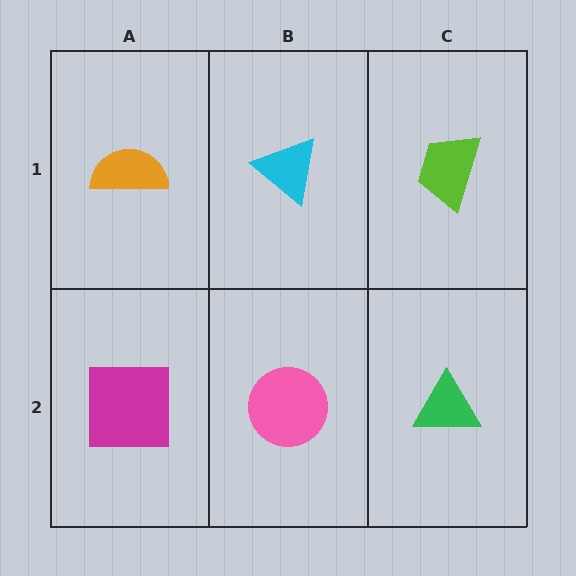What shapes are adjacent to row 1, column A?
A magenta square (row 2, column A), a cyan triangle (row 1, column B).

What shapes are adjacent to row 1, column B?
A pink circle (row 2, column B), an orange semicircle (row 1, column A), a lime trapezoid (row 1, column C).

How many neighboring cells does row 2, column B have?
3.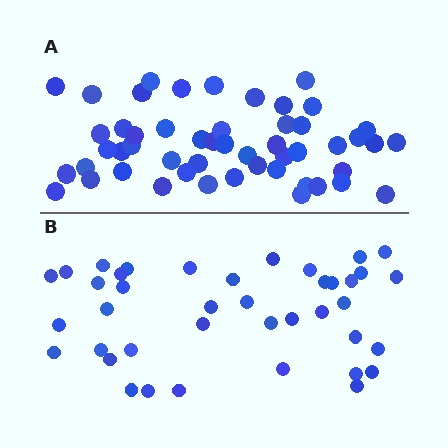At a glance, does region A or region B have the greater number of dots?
Region A (the top region) has more dots.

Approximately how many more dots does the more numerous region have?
Region A has roughly 12 or so more dots than region B.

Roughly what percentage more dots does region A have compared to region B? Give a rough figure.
About 30% more.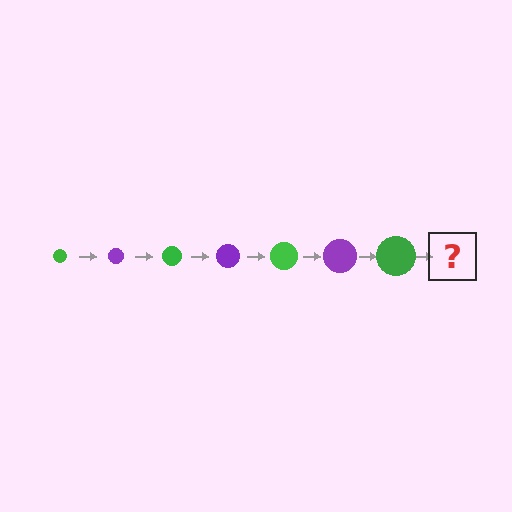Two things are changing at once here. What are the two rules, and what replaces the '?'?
The two rules are that the circle grows larger each step and the color cycles through green and purple. The '?' should be a purple circle, larger than the previous one.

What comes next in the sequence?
The next element should be a purple circle, larger than the previous one.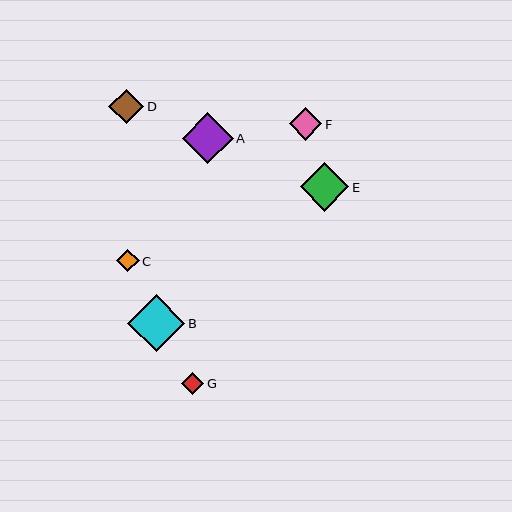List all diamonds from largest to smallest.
From largest to smallest: B, A, E, D, F, C, G.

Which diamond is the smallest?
Diamond G is the smallest with a size of approximately 22 pixels.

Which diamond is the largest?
Diamond B is the largest with a size of approximately 57 pixels.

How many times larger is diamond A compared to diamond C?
Diamond A is approximately 2.3 times the size of diamond C.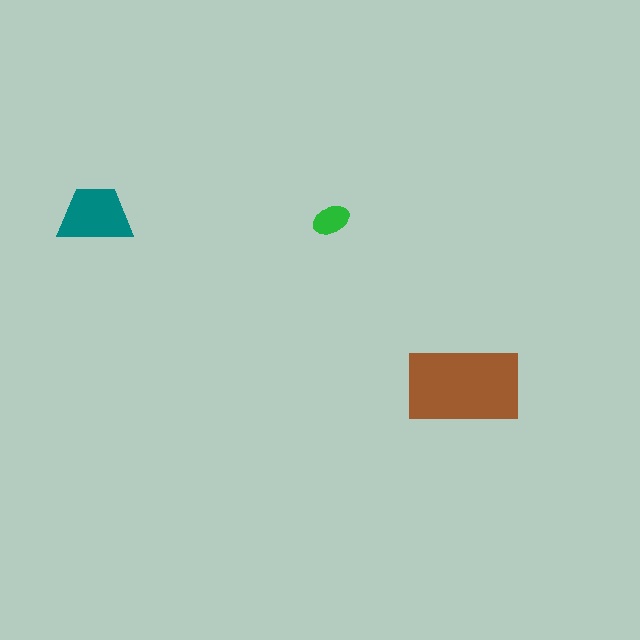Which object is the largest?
The brown rectangle.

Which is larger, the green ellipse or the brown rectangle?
The brown rectangle.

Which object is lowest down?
The brown rectangle is bottommost.